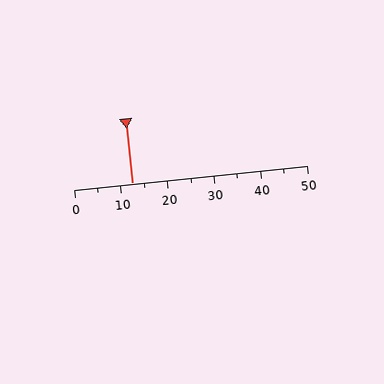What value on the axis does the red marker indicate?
The marker indicates approximately 12.5.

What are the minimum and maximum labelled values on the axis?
The axis runs from 0 to 50.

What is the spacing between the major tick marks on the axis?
The major ticks are spaced 10 apart.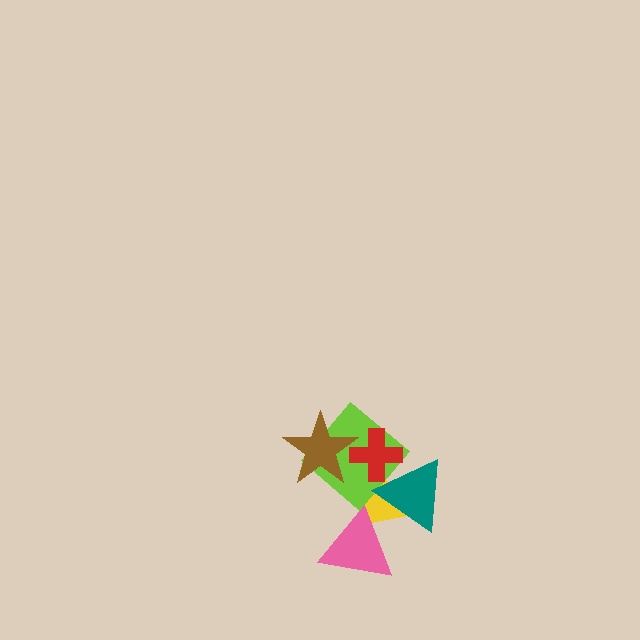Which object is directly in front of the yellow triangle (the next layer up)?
The lime diamond is directly in front of the yellow triangle.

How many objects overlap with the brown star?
2 objects overlap with the brown star.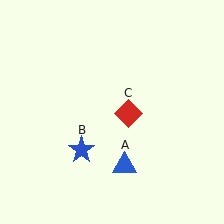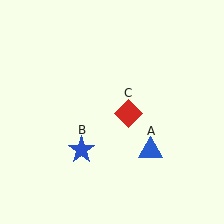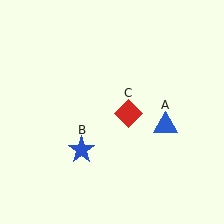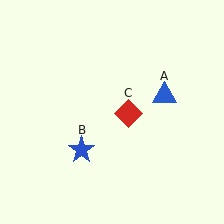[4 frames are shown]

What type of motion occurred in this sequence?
The blue triangle (object A) rotated counterclockwise around the center of the scene.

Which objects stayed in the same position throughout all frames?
Blue star (object B) and red diamond (object C) remained stationary.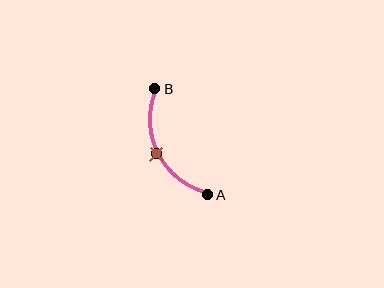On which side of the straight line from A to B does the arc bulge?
The arc bulges to the left of the straight line connecting A and B.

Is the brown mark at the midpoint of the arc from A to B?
Yes. The brown mark lies on the arc at equal arc-length from both A and B — it is the arc midpoint.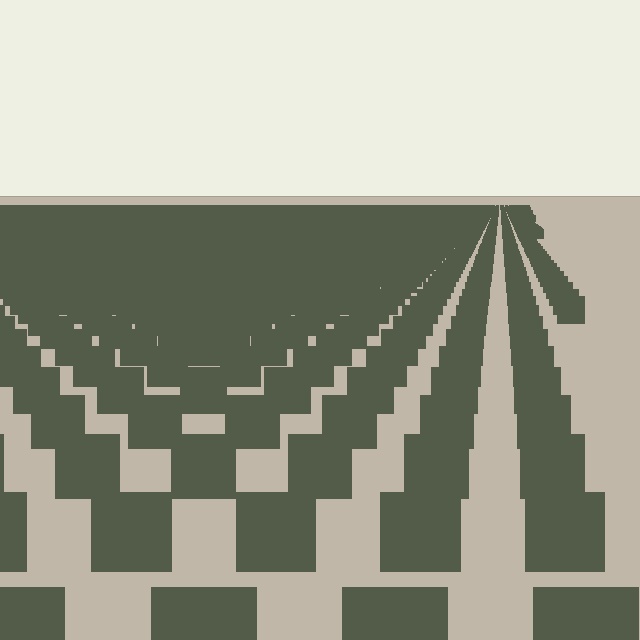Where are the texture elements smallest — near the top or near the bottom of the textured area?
Near the top.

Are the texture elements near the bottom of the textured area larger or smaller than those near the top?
Larger. Near the bottom, elements are closer to the viewer and appear at a bigger on-screen size.